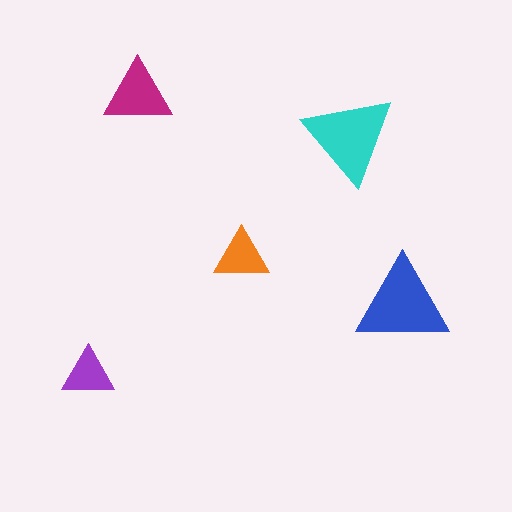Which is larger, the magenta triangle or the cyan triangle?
The cyan one.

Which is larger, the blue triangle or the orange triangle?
The blue one.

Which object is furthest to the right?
The blue triangle is rightmost.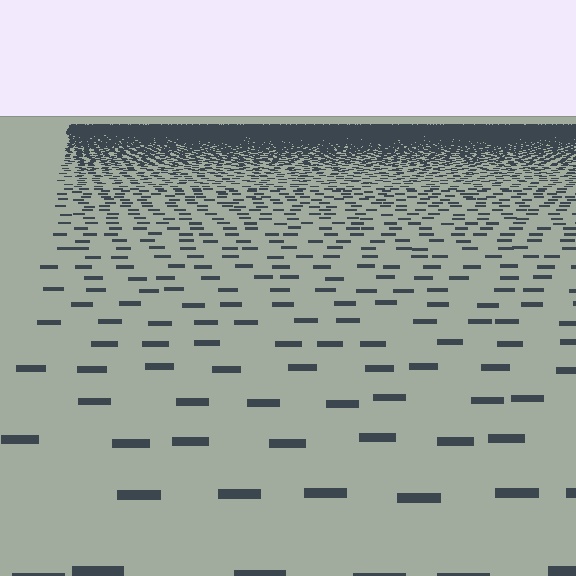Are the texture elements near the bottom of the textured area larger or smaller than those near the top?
Larger. Near the bottom, elements are closer to the viewer and appear at a bigger on-screen size.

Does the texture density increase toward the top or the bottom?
Density increases toward the top.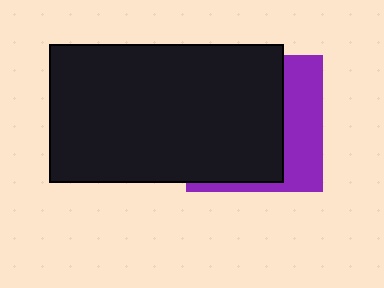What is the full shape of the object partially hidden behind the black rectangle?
The partially hidden object is a purple square.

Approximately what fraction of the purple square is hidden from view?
Roughly 67% of the purple square is hidden behind the black rectangle.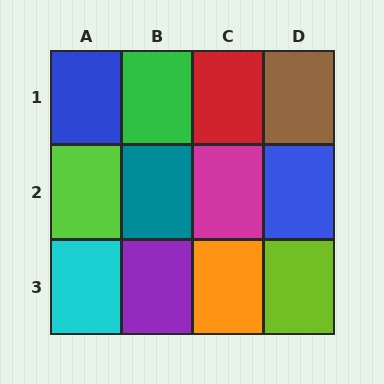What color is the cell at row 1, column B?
Green.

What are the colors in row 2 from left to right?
Lime, teal, magenta, blue.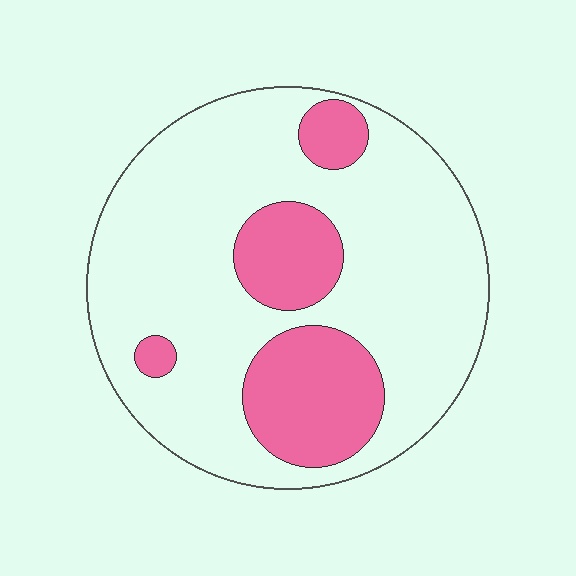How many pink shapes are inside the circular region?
4.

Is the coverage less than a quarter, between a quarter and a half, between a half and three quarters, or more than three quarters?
Less than a quarter.